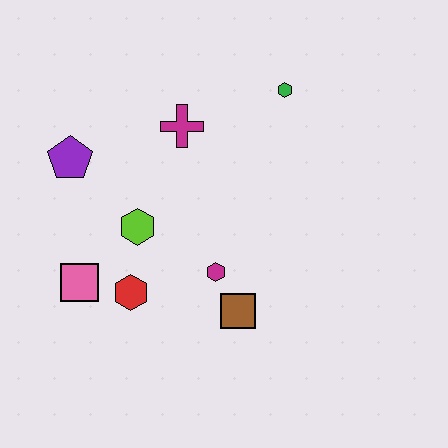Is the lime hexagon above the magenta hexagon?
Yes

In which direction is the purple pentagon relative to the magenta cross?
The purple pentagon is to the left of the magenta cross.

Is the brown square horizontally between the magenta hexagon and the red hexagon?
No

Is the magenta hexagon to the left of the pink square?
No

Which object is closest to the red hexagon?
The pink square is closest to the red hexagon.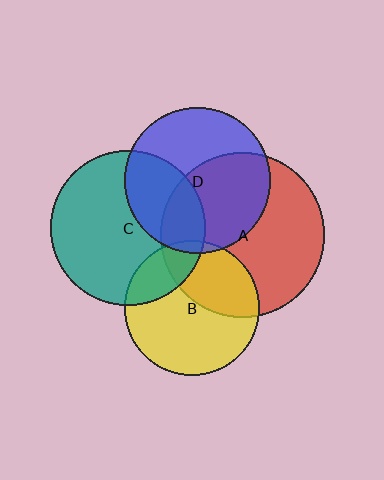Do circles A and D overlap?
Yes.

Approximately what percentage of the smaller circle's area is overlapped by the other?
Approximately 50%.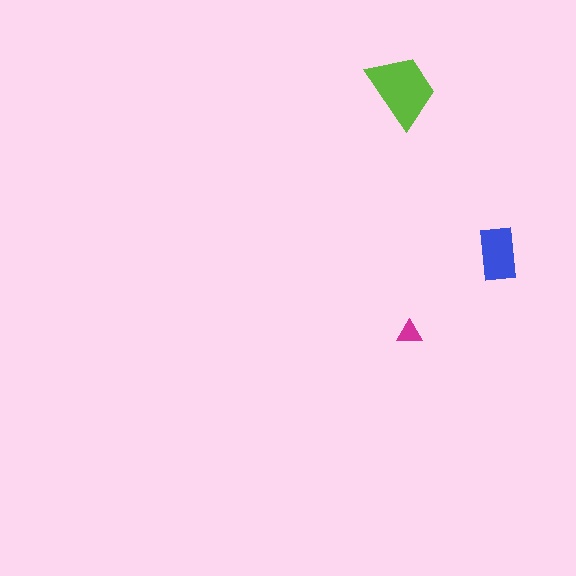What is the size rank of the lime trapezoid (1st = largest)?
1st.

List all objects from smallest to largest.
The magenta triangle, the blue rectangle, the lime trapezoid.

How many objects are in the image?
There are 3 objects in the image.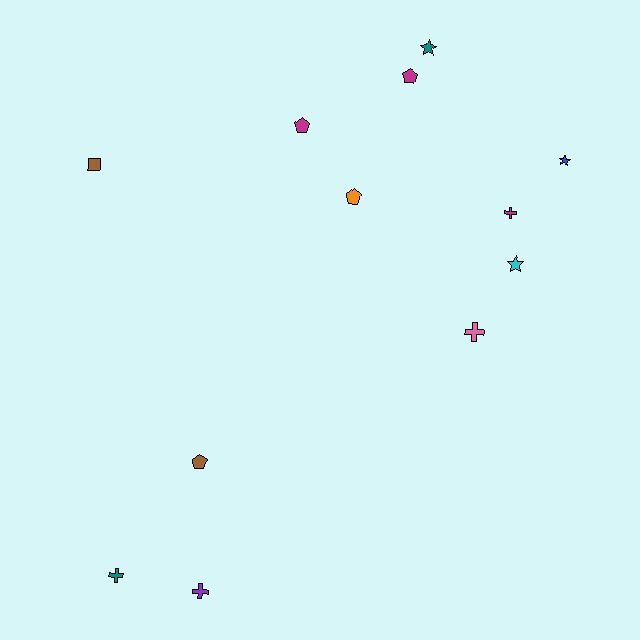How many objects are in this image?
There are 12 objects.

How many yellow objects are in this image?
There are no yellow objects.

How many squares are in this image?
There is 1 square.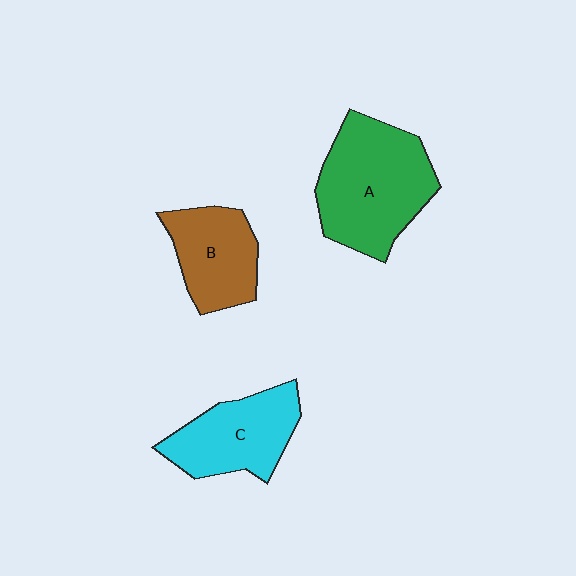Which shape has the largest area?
Shape A (green).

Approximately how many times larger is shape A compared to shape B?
Approximately 1.6 times.